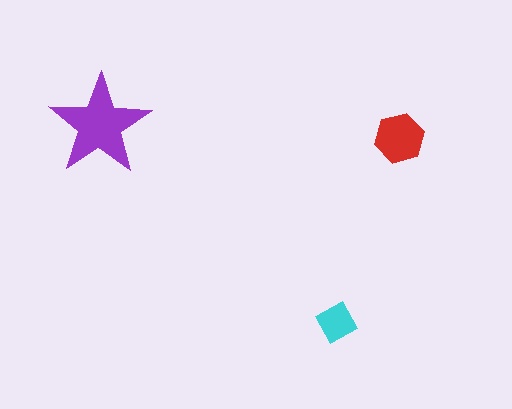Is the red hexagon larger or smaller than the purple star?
Smaller.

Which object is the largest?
The purple star.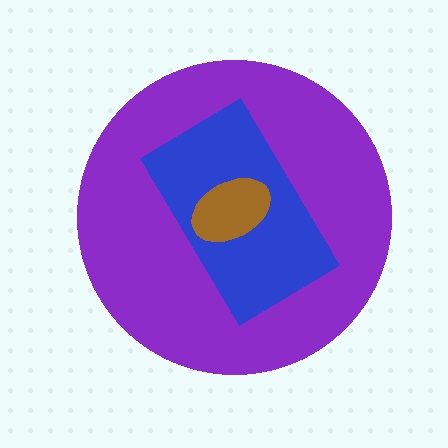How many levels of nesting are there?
3.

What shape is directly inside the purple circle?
The blue rectangle.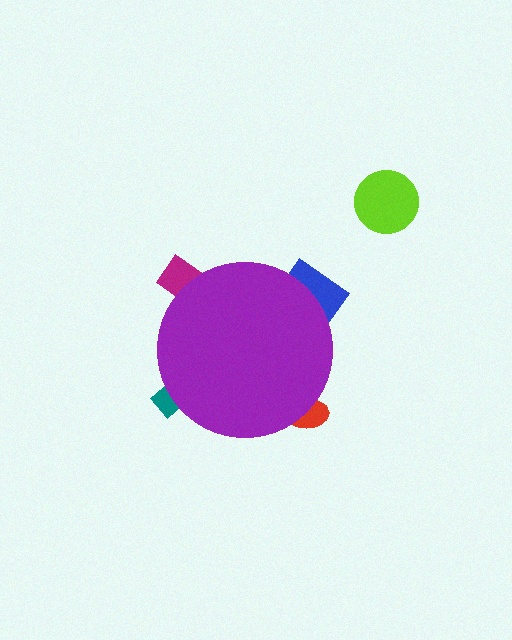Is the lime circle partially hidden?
No, the lime circle is fully visible.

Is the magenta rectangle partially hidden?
Yes, the magenta rectangle is partially hidden behind the purple circle.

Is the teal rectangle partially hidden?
Yes, the teal rectangle is partially hidden behind the purple circle.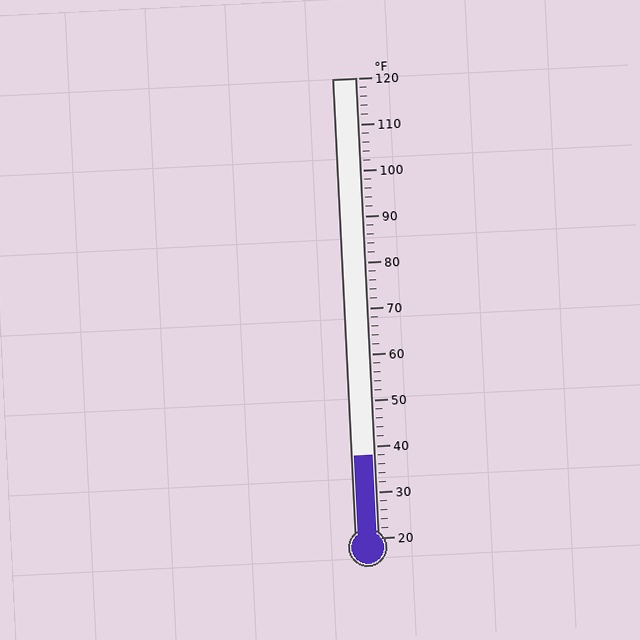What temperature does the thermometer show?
The thermometer shows approximately 38°F.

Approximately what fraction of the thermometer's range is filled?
The thermometer is filled to approximately 20% of its range.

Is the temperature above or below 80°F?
The temperature is below 80°F.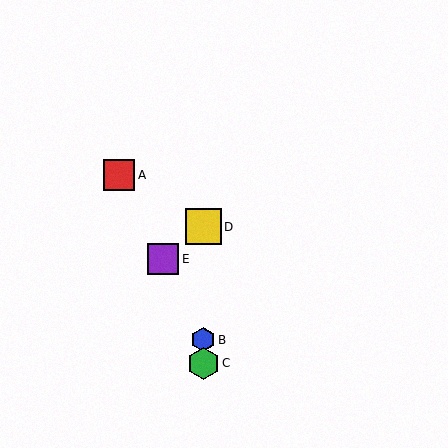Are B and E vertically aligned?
No, B is at x≈203 and E is at x≈163.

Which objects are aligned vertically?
Objects B, C, D are aligned vertically.